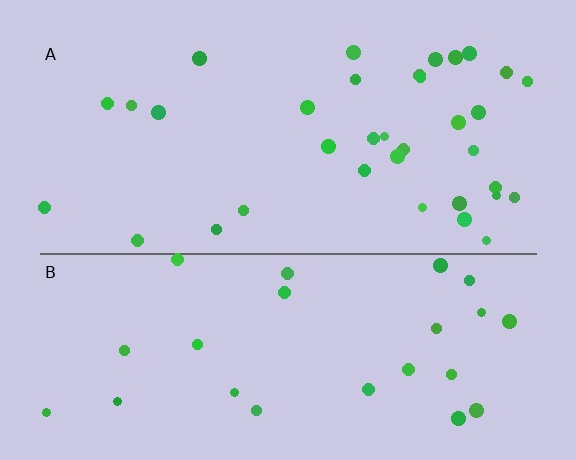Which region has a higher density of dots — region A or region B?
A (the top).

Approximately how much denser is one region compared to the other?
Approximately 1.4× — region A over region B.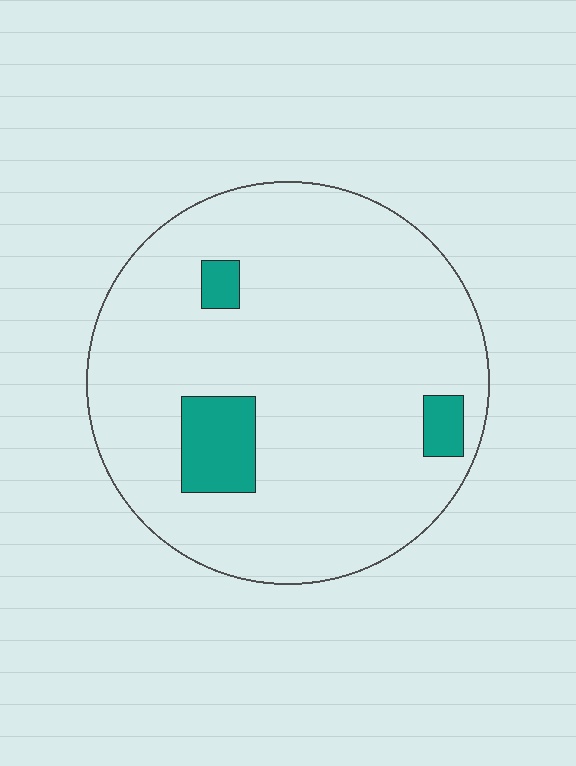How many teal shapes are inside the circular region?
3.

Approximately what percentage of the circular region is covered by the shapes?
Approximately 10%.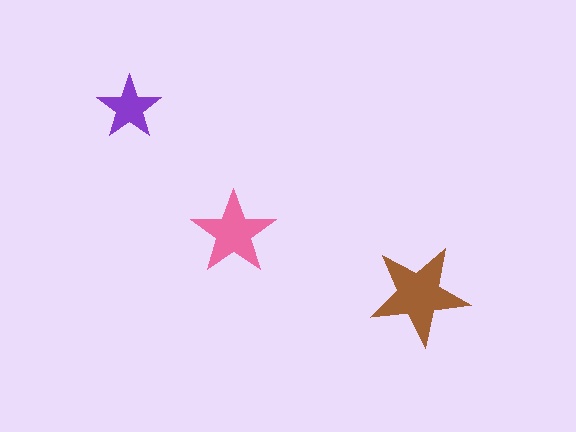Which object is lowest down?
The brown star is bottommost.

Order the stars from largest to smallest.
the brown one, the pink one, the purple one.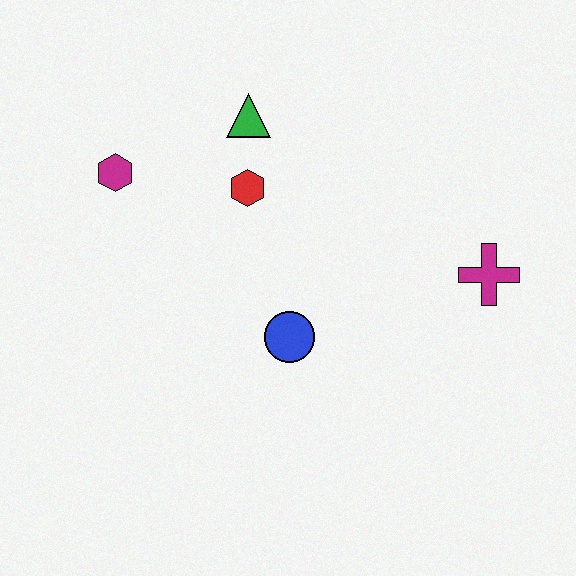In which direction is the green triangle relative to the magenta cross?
The green triangle is to the left of the magenta cross.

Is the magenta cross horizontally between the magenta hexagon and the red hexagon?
No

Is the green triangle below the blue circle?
No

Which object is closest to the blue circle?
The red hexagon is closest to the blue circle.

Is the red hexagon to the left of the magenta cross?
Yes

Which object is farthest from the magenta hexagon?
The magenta cross is farthest from the magenta hexagon.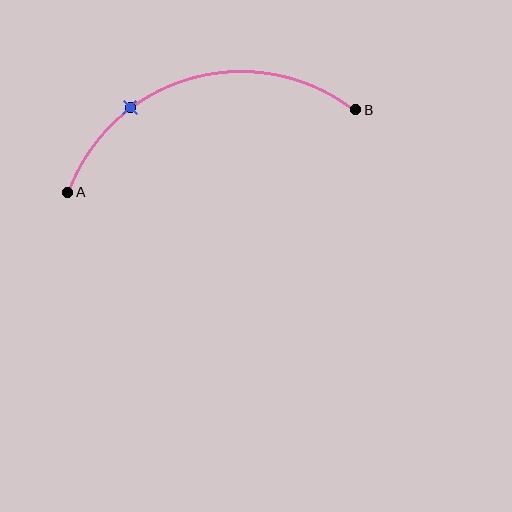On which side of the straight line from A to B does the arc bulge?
The arc bulges above the straight line connecting A and B.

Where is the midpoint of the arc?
The arc midpoint is the point on the curve farthest from the straight line joining A and B. It sits above that line.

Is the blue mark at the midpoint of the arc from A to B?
No. The blue mark lies on the arc but is closer to endpoint A. The arc midpoint would be at the point on the curve equidistant along the arc from both A and B.